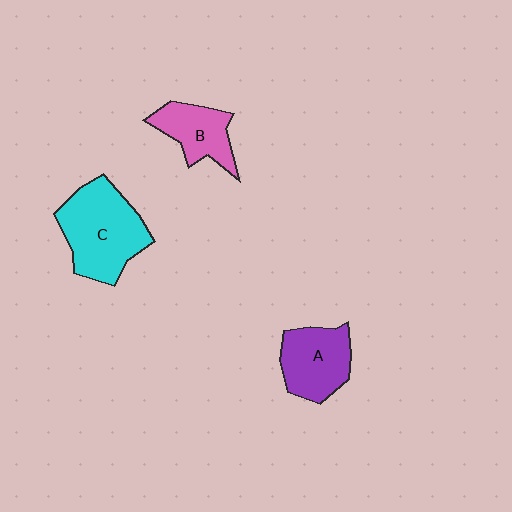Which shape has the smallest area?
Shape B (pink).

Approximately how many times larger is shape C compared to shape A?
Approximately 1.4 times.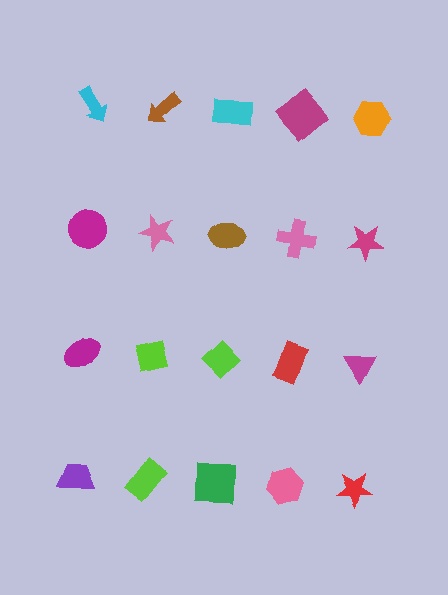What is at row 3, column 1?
A magenta ellipse.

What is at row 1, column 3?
A cyan rectangle.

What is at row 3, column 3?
A lime diamond.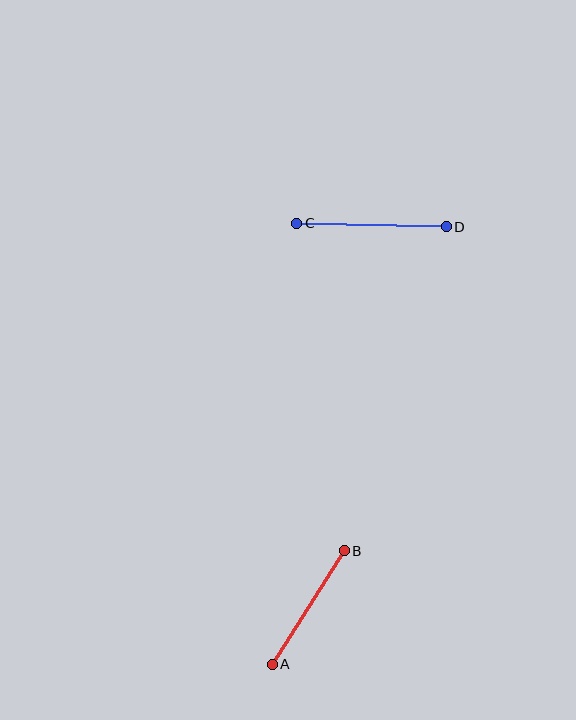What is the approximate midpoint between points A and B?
The midpoint is at approximately (308, 607) pixels.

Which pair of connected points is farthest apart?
Points C and D are farthest apart.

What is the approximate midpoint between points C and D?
The midpoint is at approximately (372, 225) pixels.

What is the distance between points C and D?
The distance is approximately 149 pixels.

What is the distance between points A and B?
The distance is approximately 134 pixels.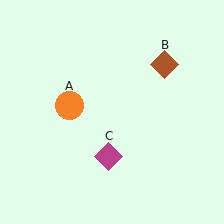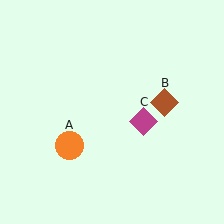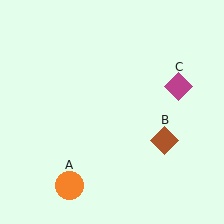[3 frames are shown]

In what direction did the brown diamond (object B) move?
The brown diamond (object B) moved down.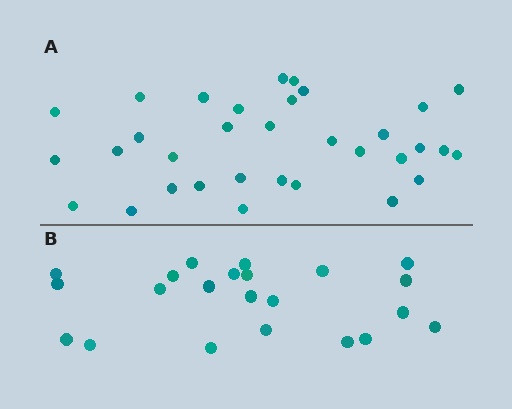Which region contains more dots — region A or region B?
Region A (the top region) has more dots.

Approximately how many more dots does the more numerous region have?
Region A has roughly 12 or so more dots than region B.